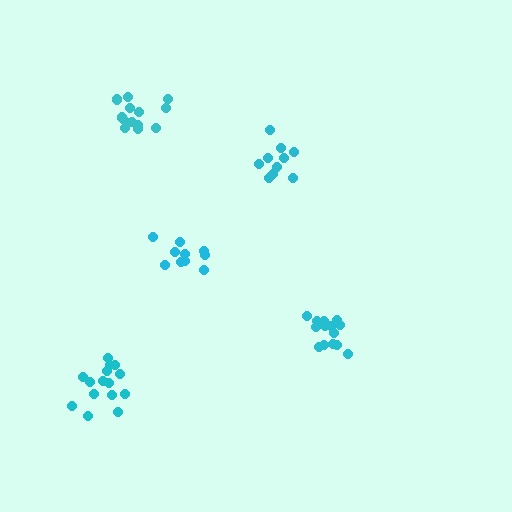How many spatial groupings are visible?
There are 5 spatial groupings.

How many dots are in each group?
Group 1: 11 dots, Group 2: 10 dots, Group 3: 14 dots, Group 4: 15 dots, Group 5: 13 dots (63 total).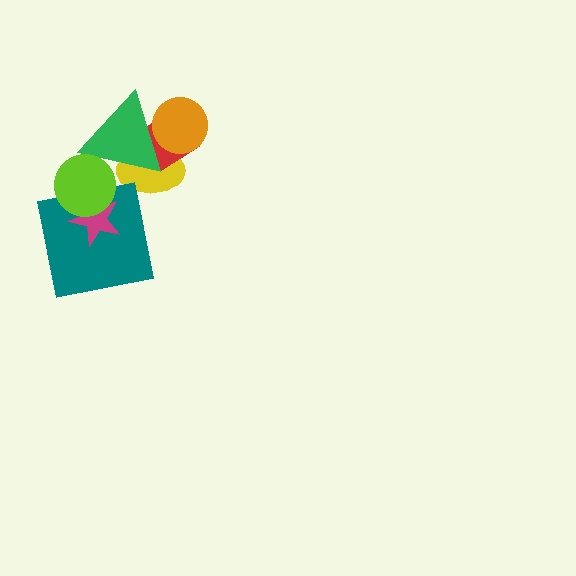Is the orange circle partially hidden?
Yes, it is partially covered by another shape.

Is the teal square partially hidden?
Yes, it is partially covered by another shape.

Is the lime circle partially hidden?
No, no other shape covers it.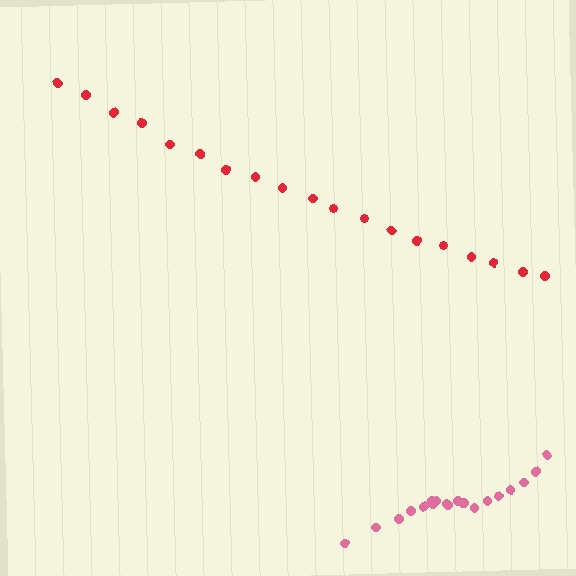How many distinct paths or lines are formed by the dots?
There are 2 distinct paths.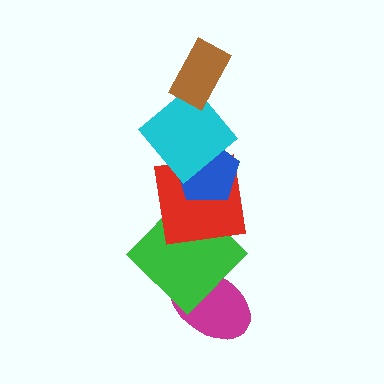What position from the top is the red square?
The red square is 4th from the top.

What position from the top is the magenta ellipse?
The magenta ellipse is 6th from the top.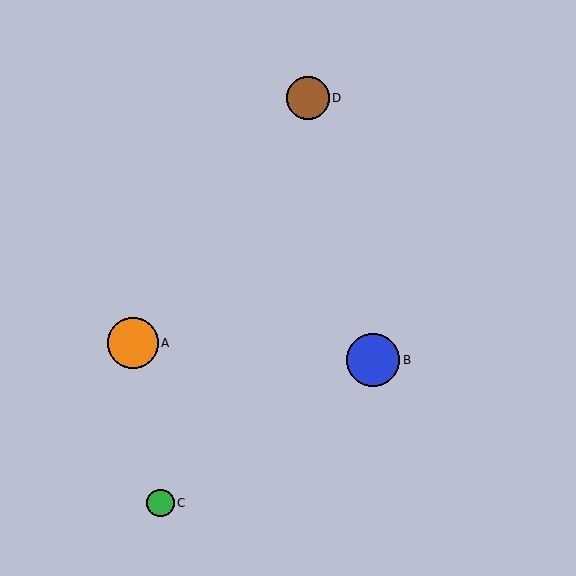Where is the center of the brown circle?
The center of the brown circle is at (308, 98).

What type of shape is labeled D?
Shape D is a brown circle.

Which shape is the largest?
The blue circle (labeled B) is the largest.